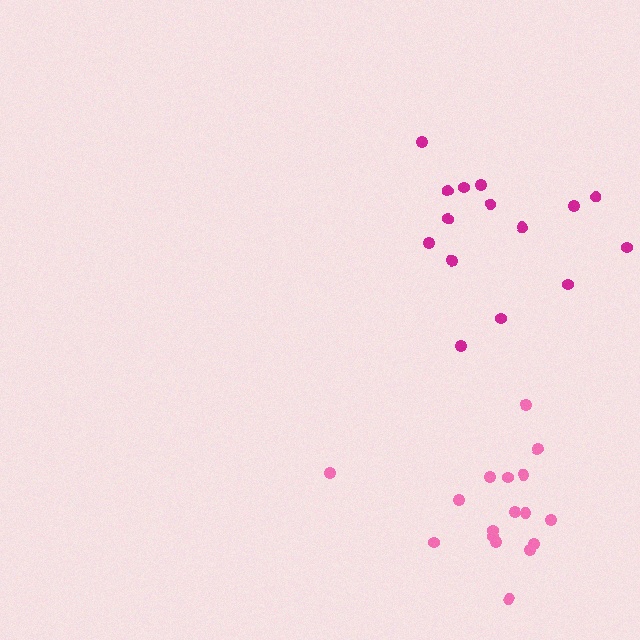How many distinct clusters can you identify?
There are 2 distinct clusters.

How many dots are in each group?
Group 1: 15 dots, Group 2: 17 dots (32 total).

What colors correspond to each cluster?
The clusters are colored: magenta, pink.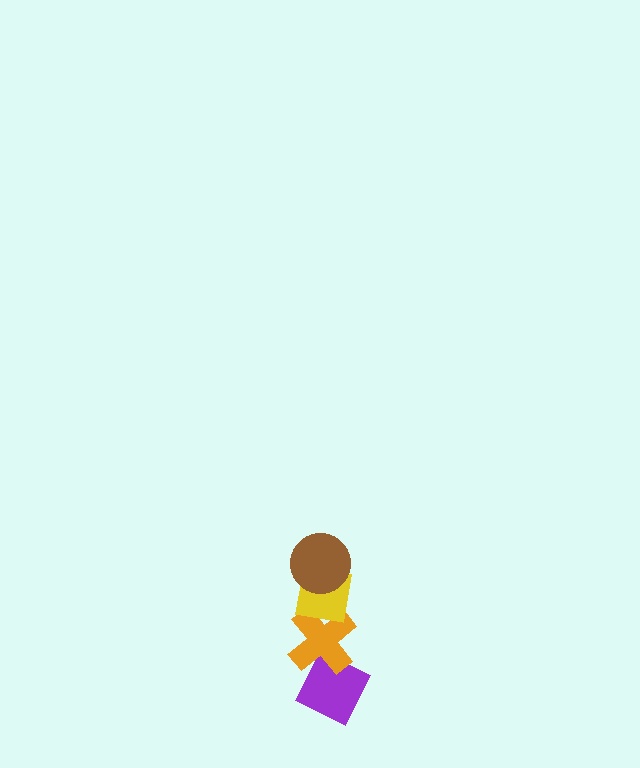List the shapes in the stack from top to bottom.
From top to bottom: the brown circle, the yellow square, the orange cross, the purple diamond.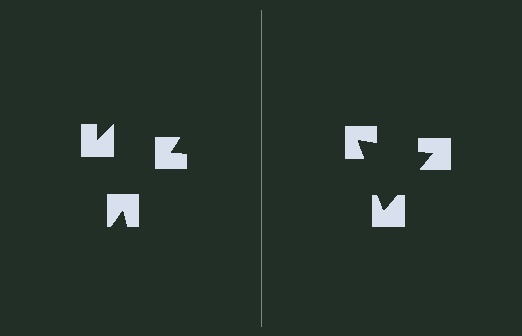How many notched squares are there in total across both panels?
6 — 3 on each side.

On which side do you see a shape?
An illusory triangle appears on the right side. On the left side the wedge cuts are rotated, so no coherent shape forms.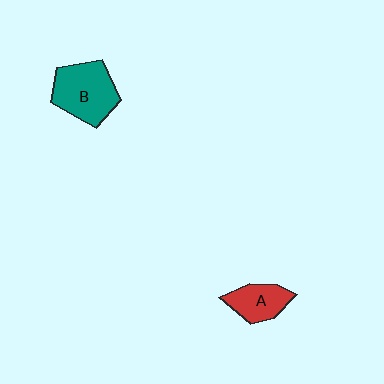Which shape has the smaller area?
Shape A (red).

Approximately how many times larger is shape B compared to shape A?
Approximately 1.6 times.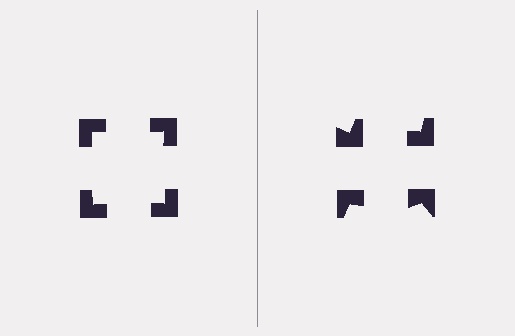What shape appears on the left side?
An illusory square.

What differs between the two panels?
The notched squares are positioned identically on both sides; only the wedge orientations differ. On the left they align to a square; on the right they are misaligned.